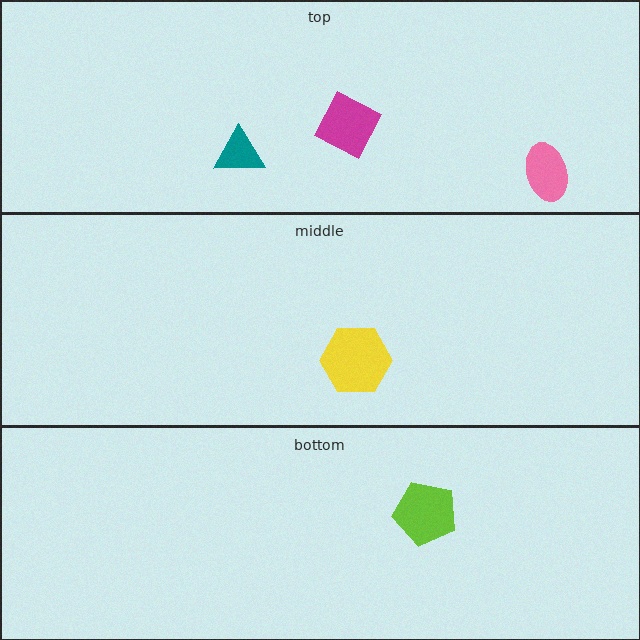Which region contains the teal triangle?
The top region.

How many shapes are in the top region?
3.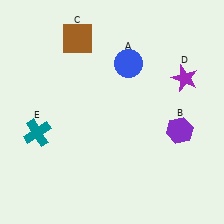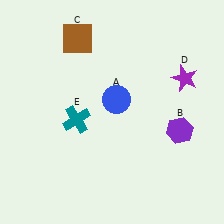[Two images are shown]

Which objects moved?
The objects that moved are: the blue circle (A), the teal cross (E).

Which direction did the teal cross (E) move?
The teal cross (E) moved right.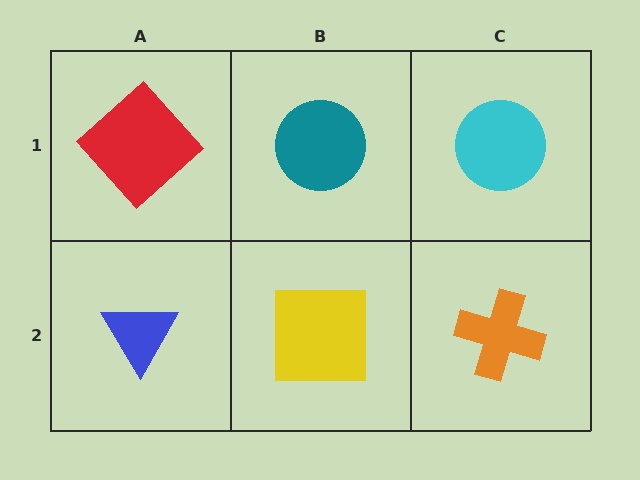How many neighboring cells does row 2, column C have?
2.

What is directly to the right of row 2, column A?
A yellow square.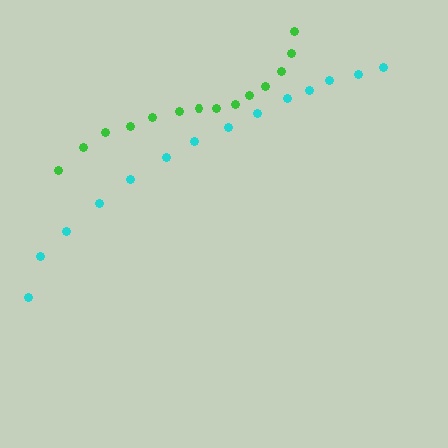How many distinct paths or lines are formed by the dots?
There are 2 distinct paths.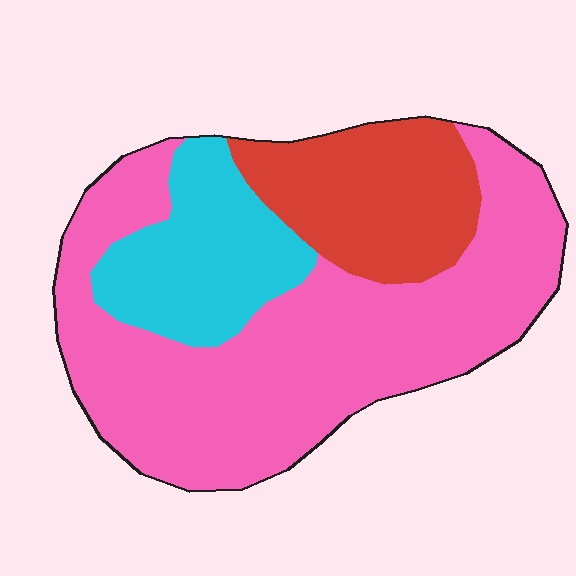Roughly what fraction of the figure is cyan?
Cyan takes up about one fifth (1/5) of the figure.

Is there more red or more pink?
Pink.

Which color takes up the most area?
Pink, at roughly 60%.